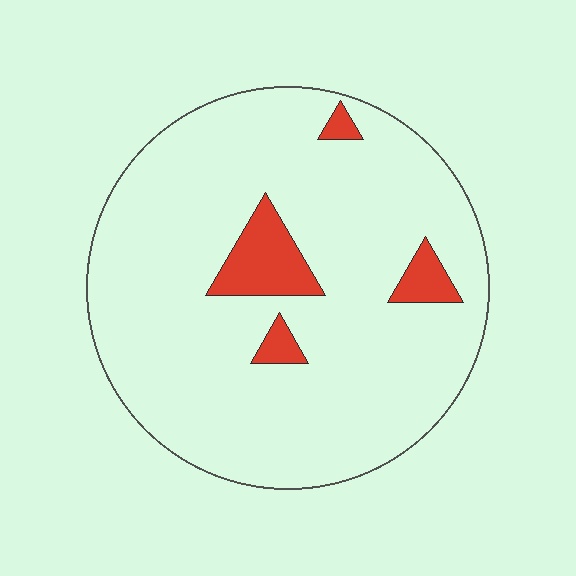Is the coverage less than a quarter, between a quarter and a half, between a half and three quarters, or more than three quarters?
Less than a quarter.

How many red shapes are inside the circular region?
4.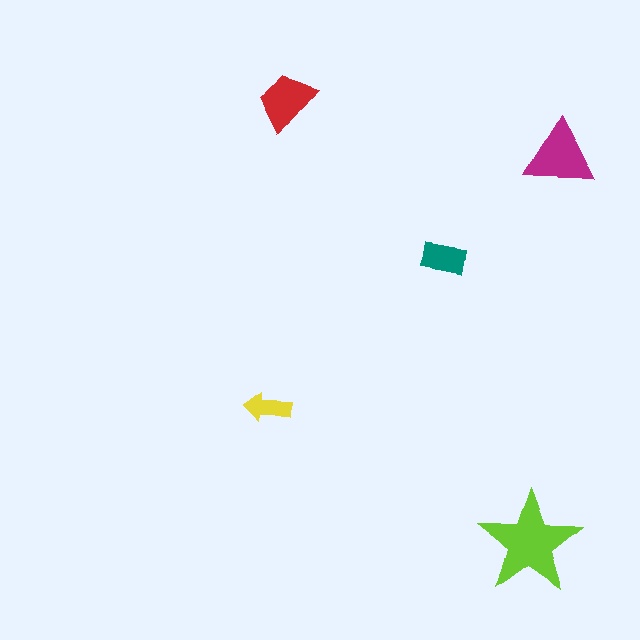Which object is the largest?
The lime star.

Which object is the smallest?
The yellow arrow.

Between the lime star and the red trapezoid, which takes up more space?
The lime star.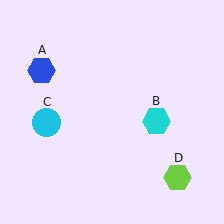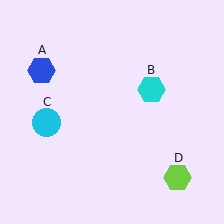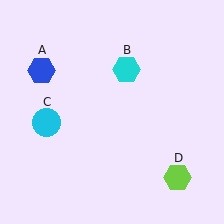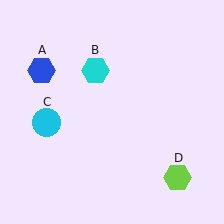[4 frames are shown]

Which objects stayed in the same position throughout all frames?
Blue hexagon (object A) and cyan circle (object C) and lime hexagon (object D) remained stationary.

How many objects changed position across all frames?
1 object changed position: cyan hexagon (object B).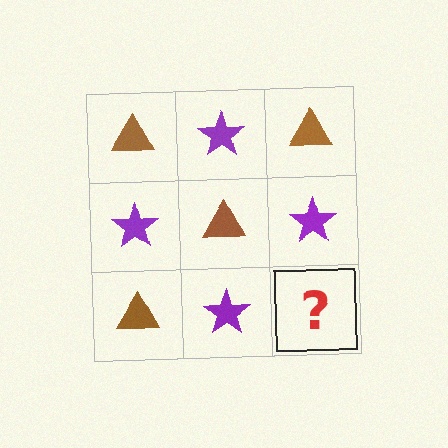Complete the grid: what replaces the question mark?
The question mark should be replaced with a brown triangle.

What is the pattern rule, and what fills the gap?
The rule is that it alternates brown triangle and purple star in a checkerboard pattern. The gap should be filled with a brown triangle.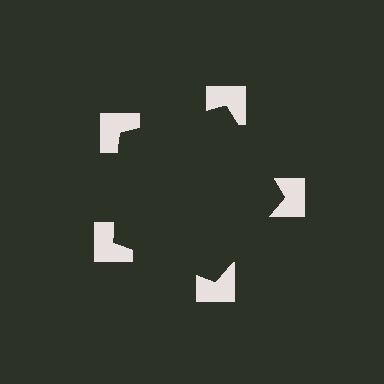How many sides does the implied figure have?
5 sides.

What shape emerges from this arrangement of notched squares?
An illusory pentagon — its edges are inferred from the aligned wedge cuts in the notched squares, not physically drawn.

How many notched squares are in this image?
There are 5 — one at each vertex of the illusory pentagon.